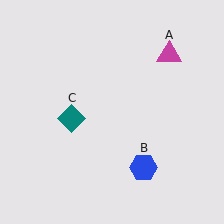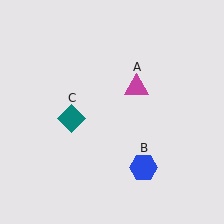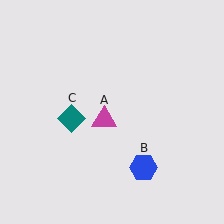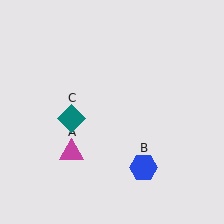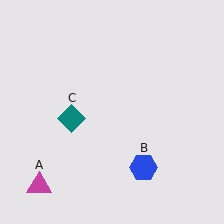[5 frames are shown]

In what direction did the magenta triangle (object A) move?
The magenta triangle (object A) moved down and to the left.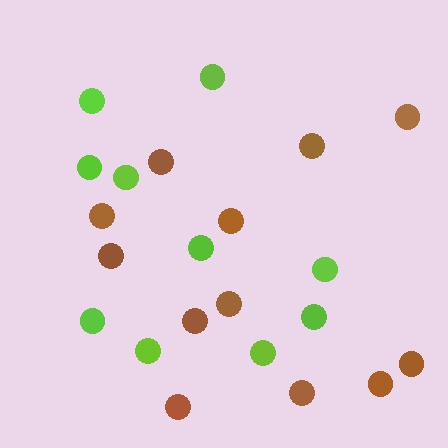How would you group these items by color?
There are 2 groups: one group of brown circles (12) and one group of lime circles (10).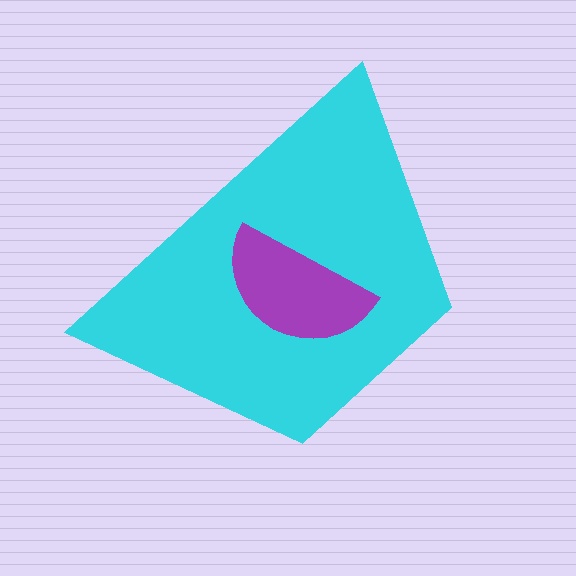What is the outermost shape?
The cyan trapezoid.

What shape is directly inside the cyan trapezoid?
The purple semicircle.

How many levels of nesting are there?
2.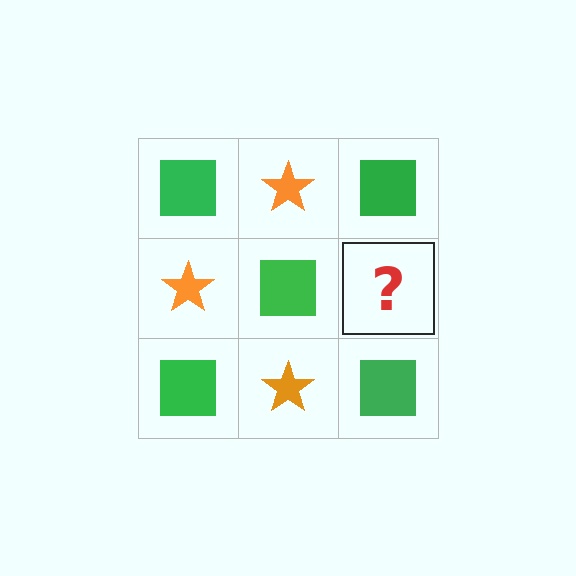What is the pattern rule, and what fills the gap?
The rule is that it alternates green square and orange star in a checkerboard pattern. The gap should be filled with an orange star.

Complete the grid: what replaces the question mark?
The question mark should be replaced with an orange star.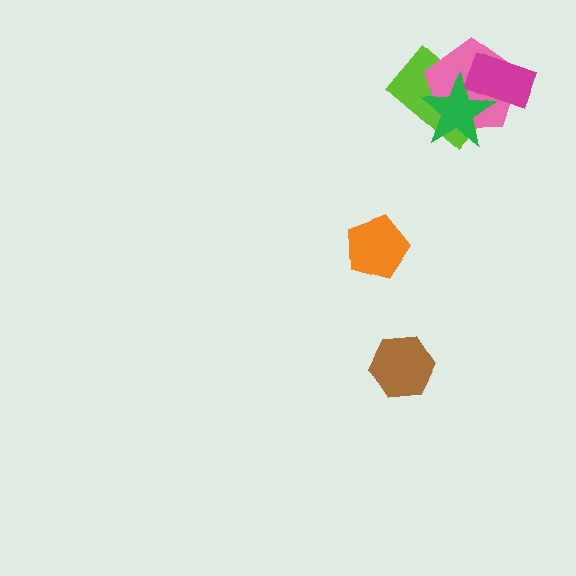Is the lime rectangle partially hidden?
Yes, it is partially covered by another shape.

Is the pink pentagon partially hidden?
Yes, it is partially covered by another shape.